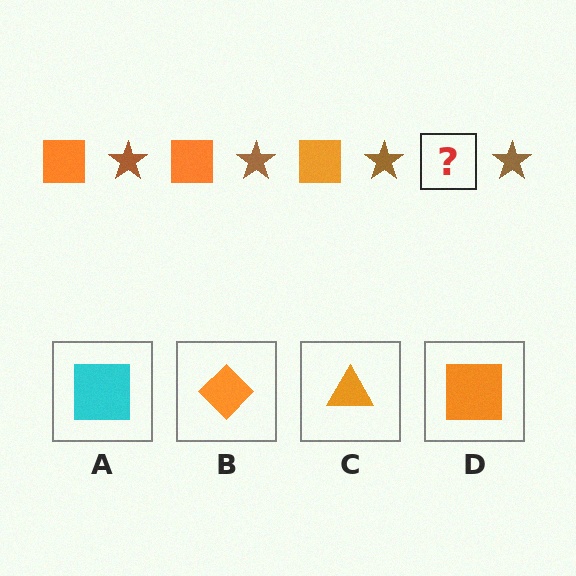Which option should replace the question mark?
Option D.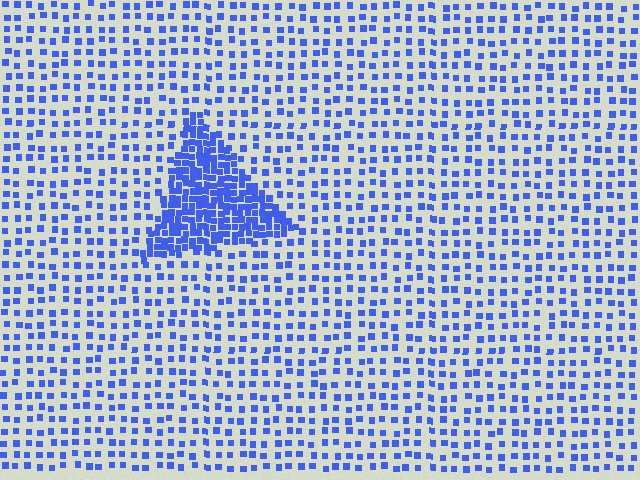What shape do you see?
I see a triangle.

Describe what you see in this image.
The image contains small blue elements arranged at two different densities. A triangle-shaped region is visible where the elements are more densely packed than the surrounding area.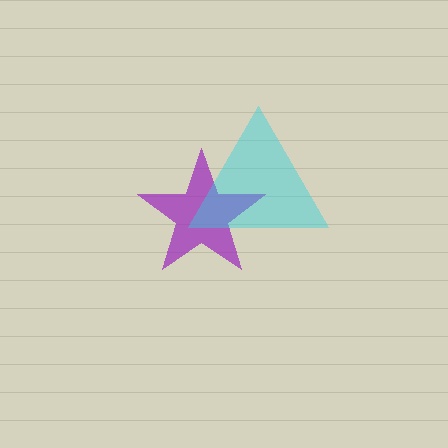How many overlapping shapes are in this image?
There are 2 overlapping shapes in the image.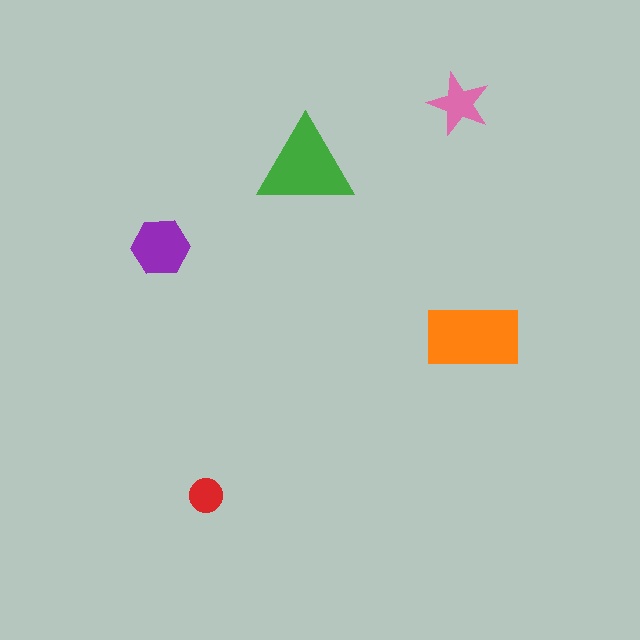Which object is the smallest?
The red circle.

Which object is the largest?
The orange rectangle.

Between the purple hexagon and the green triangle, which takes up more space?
The green triangle.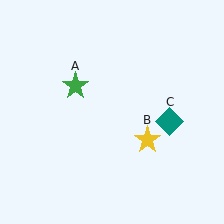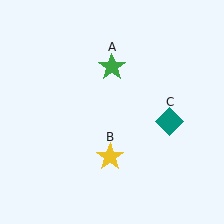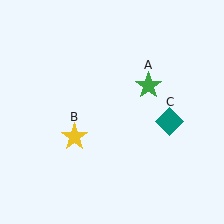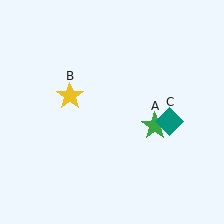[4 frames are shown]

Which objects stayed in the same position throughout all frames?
Teal diamond (object C) remained stationary.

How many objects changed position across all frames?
2 objects changed position: green star (object A), yellow star (object B).